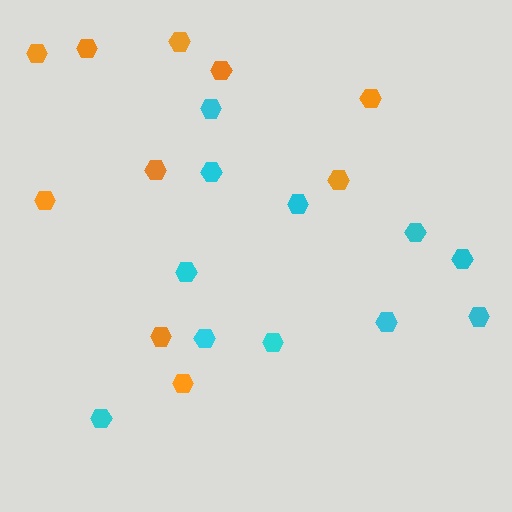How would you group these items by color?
There are 2 groups: one group of orange hexagons (10) and one group of cyan hexagons (11).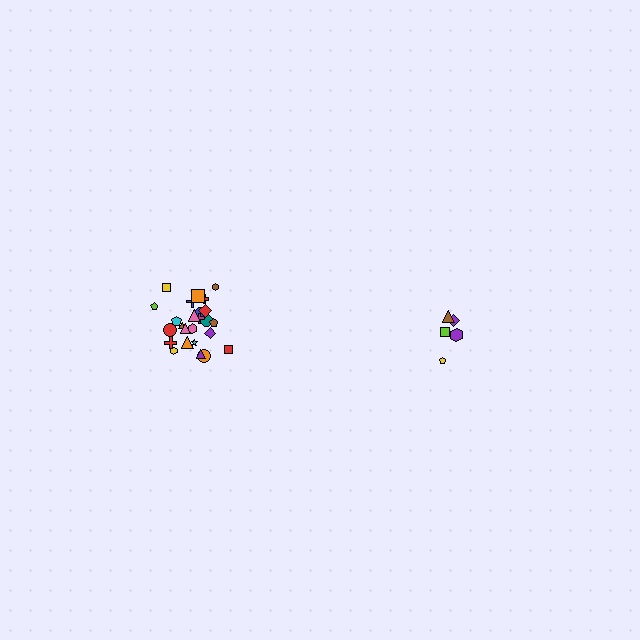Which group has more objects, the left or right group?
The left group.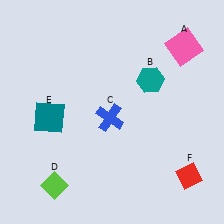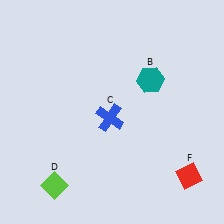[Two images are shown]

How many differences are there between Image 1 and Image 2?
There are 2 differences between the two images.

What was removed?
The pink square (A), the teal square (E) were removed in Image 2.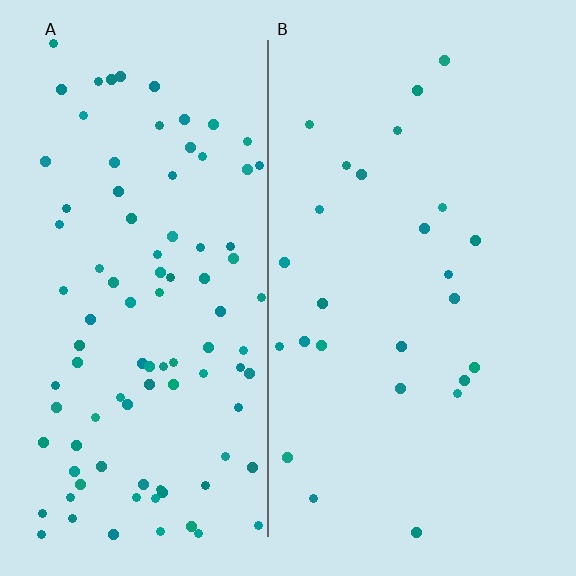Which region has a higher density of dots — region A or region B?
A (the left).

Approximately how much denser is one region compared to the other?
Approximately 3.7× — region A over region B.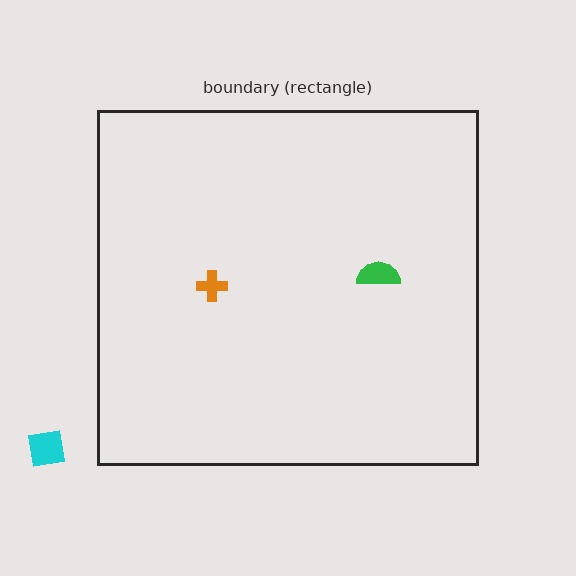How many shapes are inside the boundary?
2 inside, 1 outside.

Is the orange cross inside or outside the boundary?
Inside.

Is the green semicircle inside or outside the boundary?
Inside.